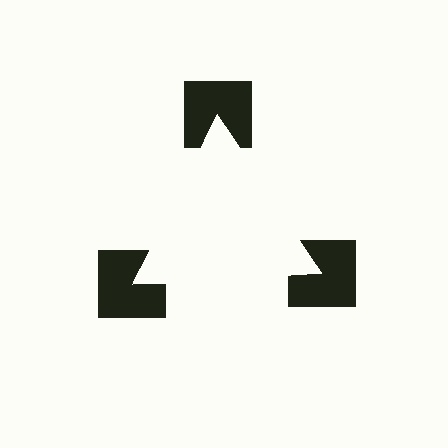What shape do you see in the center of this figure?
An illusory triangle — its edges are inferred from the aligned wedge cuts in the notched squares, not physically drawn.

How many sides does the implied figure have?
3 sides.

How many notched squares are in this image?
There are 3 — one at each vertex of the illusory triangle.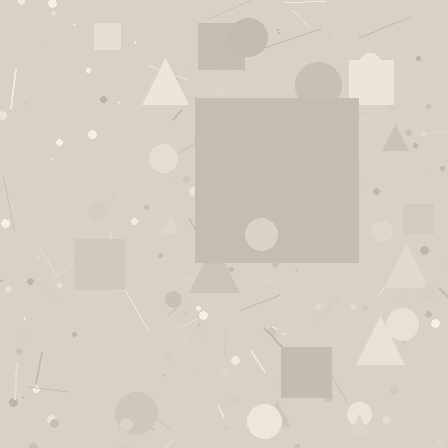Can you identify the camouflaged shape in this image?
The camouflaged shape is a square.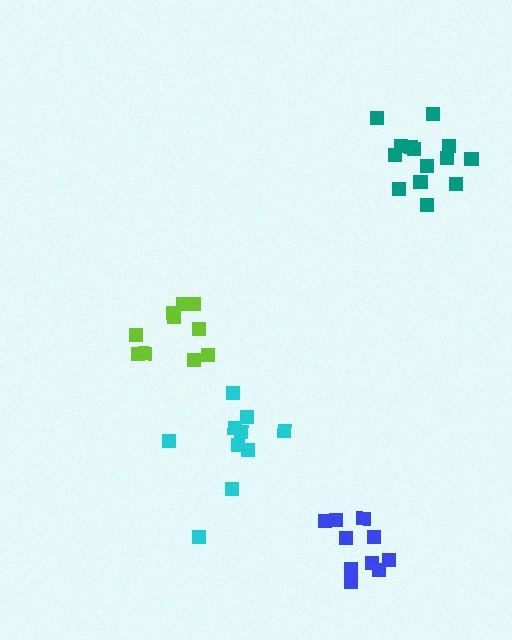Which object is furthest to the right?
The teal cluster is rightmost.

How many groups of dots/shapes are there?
There are 4 groups.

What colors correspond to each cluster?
The clusters are colored: blue, teal, cyan, lime.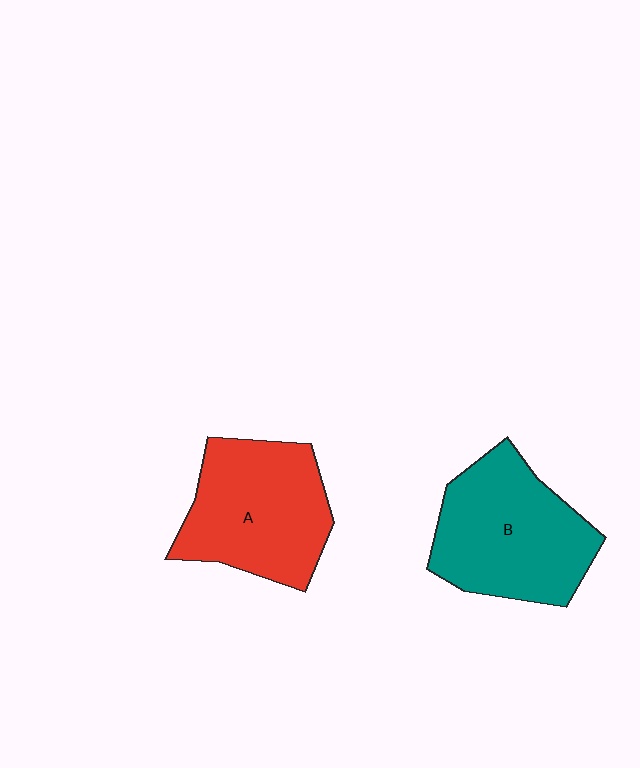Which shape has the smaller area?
Shape A (red).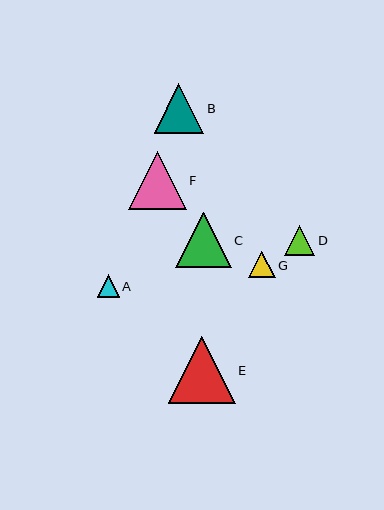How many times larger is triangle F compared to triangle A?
Triangle F is approximately 2.6 times the size of triangle A.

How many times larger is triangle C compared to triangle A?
Triangle C is approximately 2.5 times the size of triangle A.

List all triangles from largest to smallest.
From largest to smallest: E, F, C, B, D, G, A.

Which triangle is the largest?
Triangle E is the largest with a size of approximately 67 pixels.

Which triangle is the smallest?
Triangle A is the smallest with a size of approximately 22 pixels.